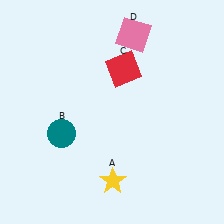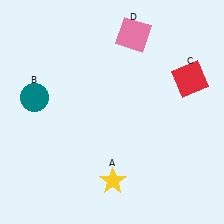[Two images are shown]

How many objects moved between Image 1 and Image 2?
2 objects moved between the two images.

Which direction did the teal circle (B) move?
The teal circle (B) moved up.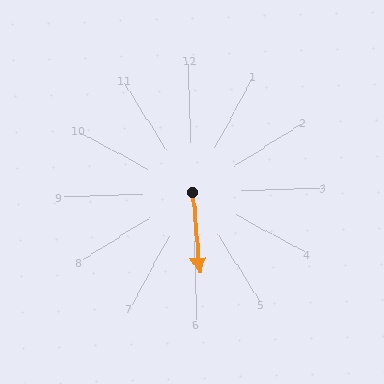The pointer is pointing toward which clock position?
Roughly 6 o'clock.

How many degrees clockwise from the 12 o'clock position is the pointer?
Approximately 177 degrees.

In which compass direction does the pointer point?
South.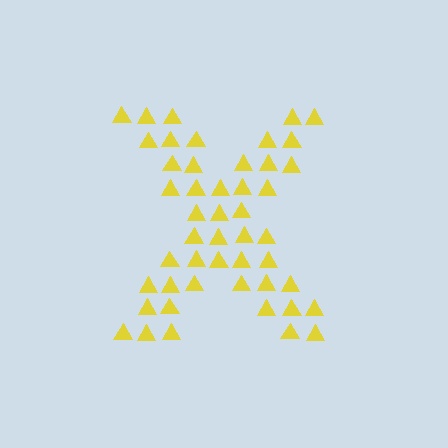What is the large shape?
The large shape is the letter X.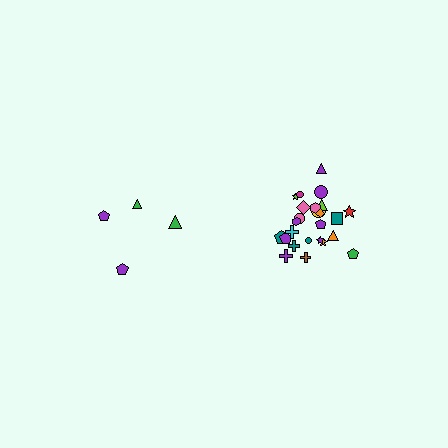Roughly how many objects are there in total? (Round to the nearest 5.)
Roughly 30 objects in total.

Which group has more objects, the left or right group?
The right group.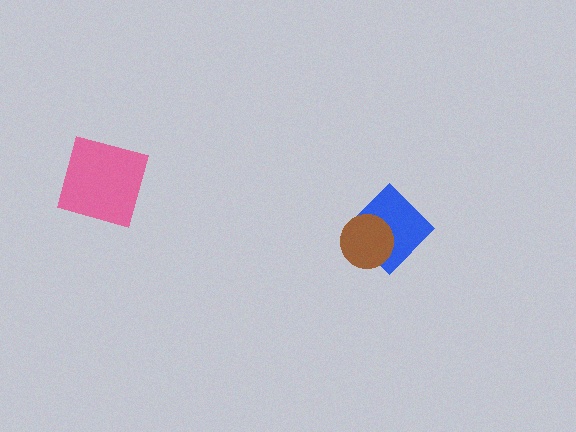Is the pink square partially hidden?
No, no other shape covers it.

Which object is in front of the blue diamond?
The brown circle is in front of the blue diamond.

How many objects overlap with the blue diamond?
1 object overlaps with the blue diamond.